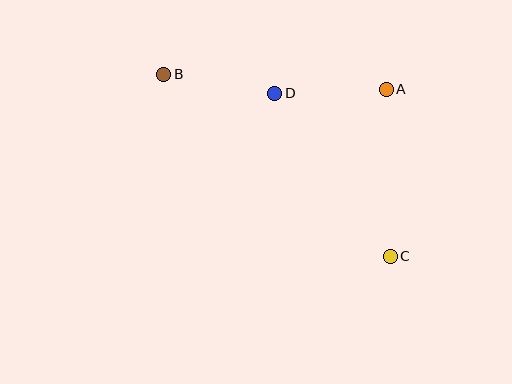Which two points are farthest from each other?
Points B and C are farthest from each other.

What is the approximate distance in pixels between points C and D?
The distance between C and D is approximately 200 pixels.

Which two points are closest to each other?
Points A and D are closest to each other.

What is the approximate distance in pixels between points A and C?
The distance between A and C is approximately 167 pixels.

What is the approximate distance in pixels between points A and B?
The distance between A and B is approximately 223 pixels.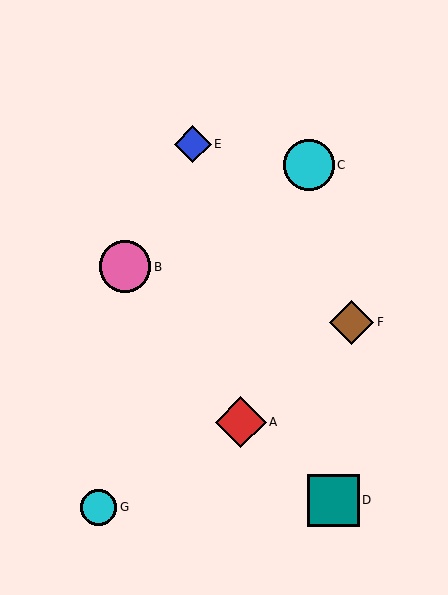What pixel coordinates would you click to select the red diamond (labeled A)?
Click at (241, 422) to select the red diamond A.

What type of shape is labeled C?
Shape C is a cyan circle.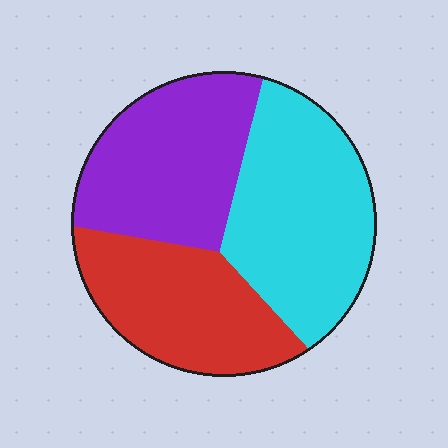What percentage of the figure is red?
Red covers 29% of the figure.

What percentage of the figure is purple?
Purple covers 33% of the figure.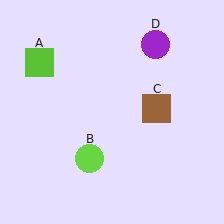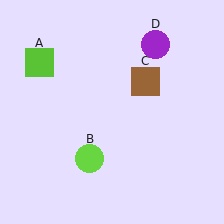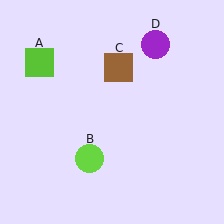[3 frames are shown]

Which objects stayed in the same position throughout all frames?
Lime square (object A) and lime circle (object B) and purple circle (object D) remained stationary.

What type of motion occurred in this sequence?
The brown square (object C) rotated counterclockwise around the center of the scene.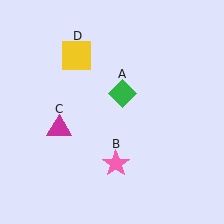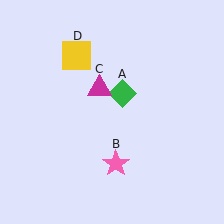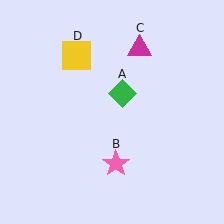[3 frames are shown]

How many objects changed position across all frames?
1 object changed position: magenta triangle (object C).